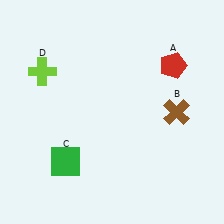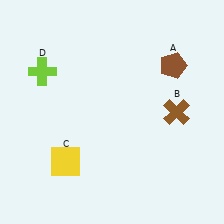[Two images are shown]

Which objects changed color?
A changed from red to brown. C changed from green to yellow.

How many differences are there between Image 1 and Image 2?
There are 2 differences between the two images.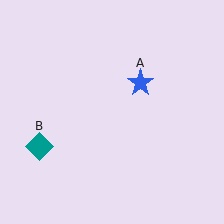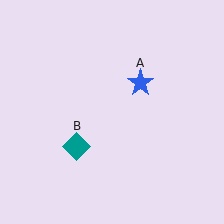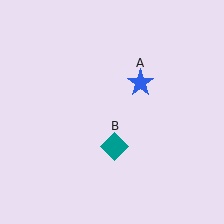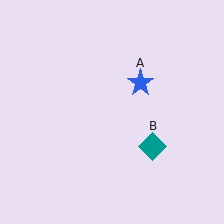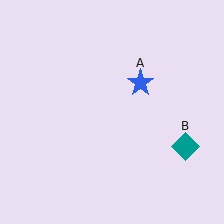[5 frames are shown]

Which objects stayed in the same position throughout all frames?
Blue star (object A) remained stationary.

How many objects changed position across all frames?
1 object changed position: teal diamond (object B).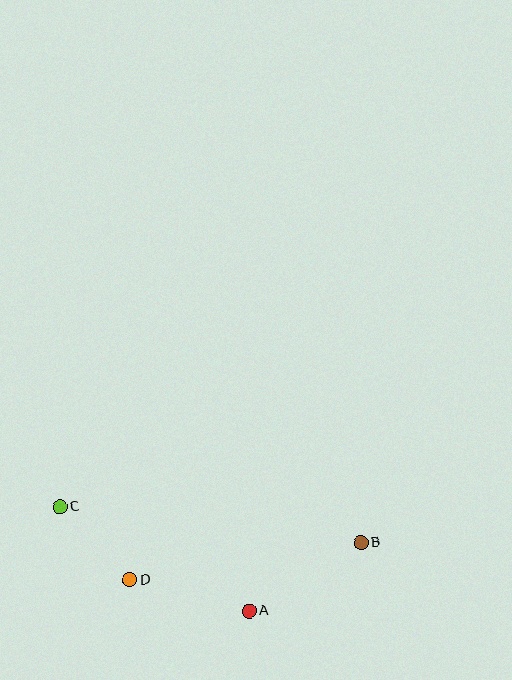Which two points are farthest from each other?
Points B and C are farthest from each other.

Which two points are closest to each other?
Points C and D are closest to each other.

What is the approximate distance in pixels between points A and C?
The distance between A and C is approximately 216 pixels.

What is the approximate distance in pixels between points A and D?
The distance between A and D is approximately 123 pixels.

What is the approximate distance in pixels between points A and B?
The distance between A and B is approximately 131 pixels.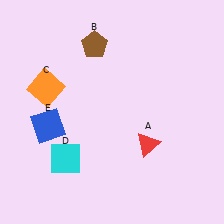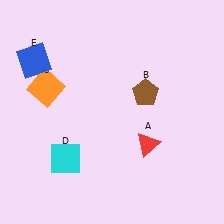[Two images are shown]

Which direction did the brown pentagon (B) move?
The brown pentagon (B) moved right.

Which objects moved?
The objects that moved are: the brown pentagon (B), the blue square (E).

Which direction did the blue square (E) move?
The blue square (E) moved up.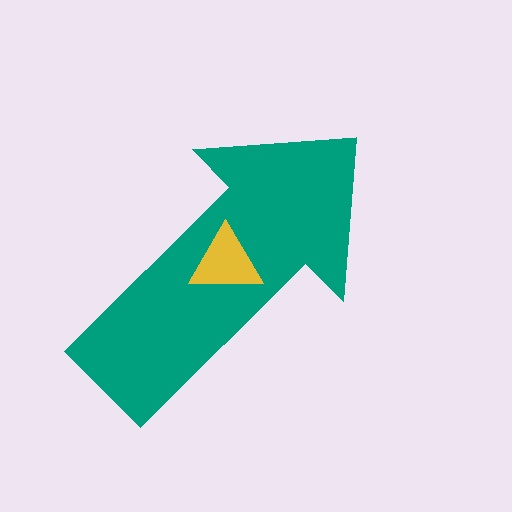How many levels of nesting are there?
2.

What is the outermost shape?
The teal arrow.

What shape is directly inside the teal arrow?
The yellow triangle.